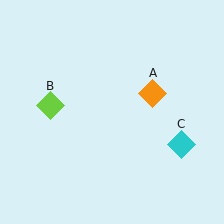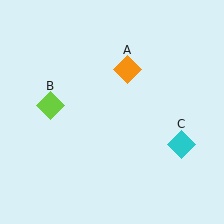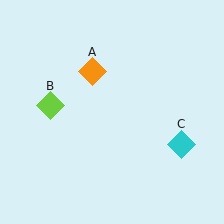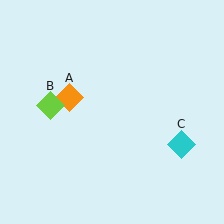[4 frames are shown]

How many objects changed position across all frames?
1 object changed position: orange diamond (object A).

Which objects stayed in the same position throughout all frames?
Lime diamond (object B) and cyan diamond (object C) remained stationary.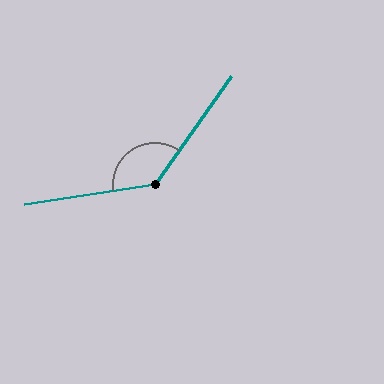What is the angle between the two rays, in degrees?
Approximately 134 degrees.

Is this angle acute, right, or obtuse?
It is obtuse.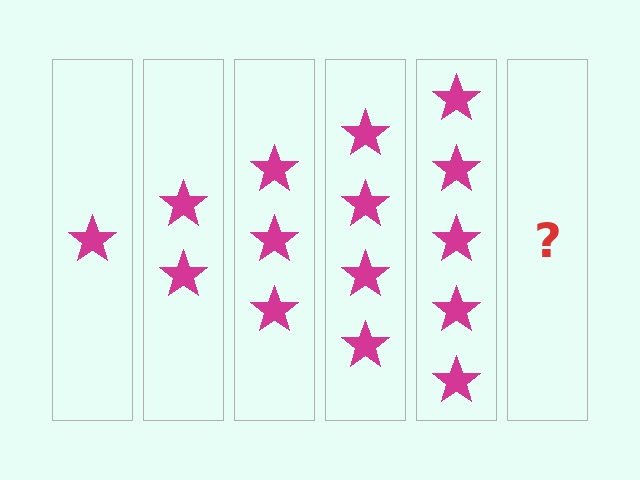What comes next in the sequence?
The next element should be 6 stars.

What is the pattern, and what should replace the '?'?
The pattern is that each step adds one more star. The '?' should be 6 stars.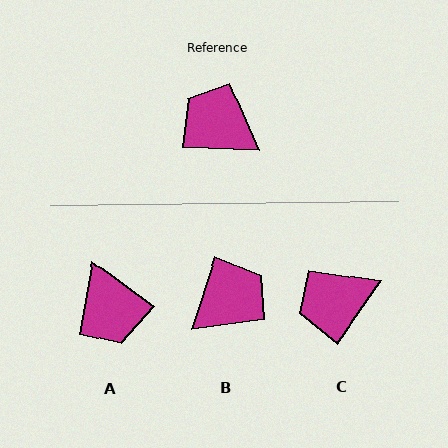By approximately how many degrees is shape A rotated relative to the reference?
Approximately 146 degrees counter-clockwise.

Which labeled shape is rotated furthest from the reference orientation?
A, about 146 degrees away.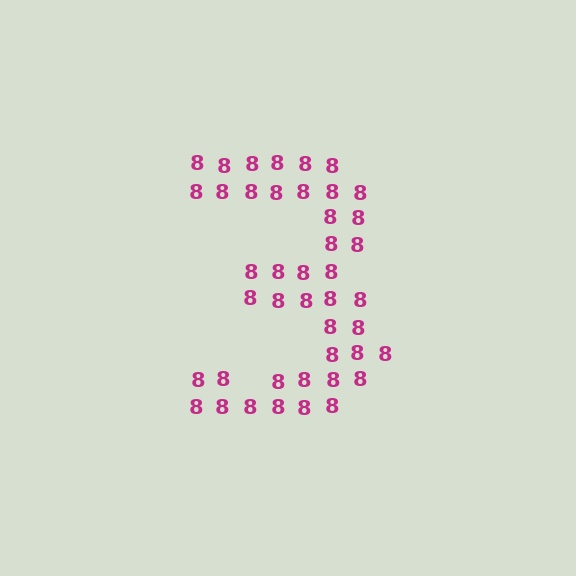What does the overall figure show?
The overall figure shows the digit 3.